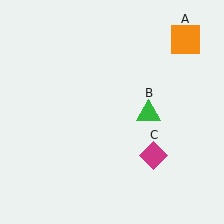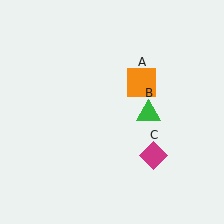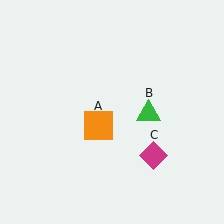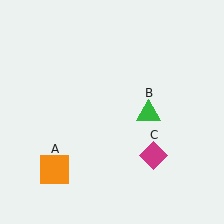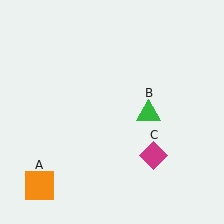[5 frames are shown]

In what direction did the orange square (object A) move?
The orange square (object A) moved down and to the left.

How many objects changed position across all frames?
1 object changed position: orange square (object A).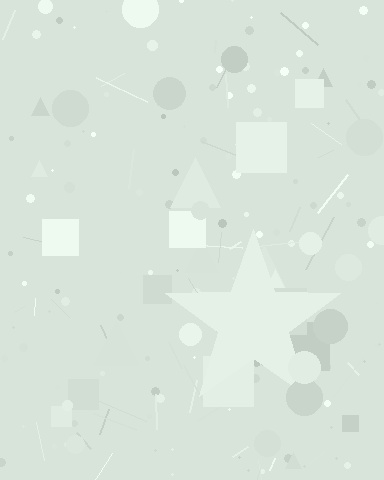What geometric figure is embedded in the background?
A star is embedded in the background.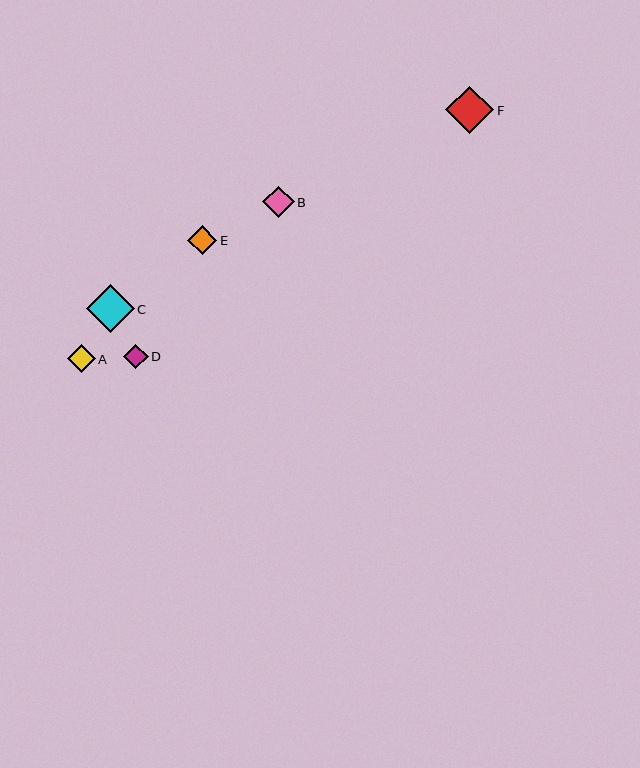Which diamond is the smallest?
Diamond D is the smallest with a size of approximately 25 pixels.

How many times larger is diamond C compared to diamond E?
Diamond C is approximately 1.6 times the size of diamond E.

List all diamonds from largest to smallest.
From largest to smallest: C, F, B, E, A, D.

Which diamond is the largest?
Diamond C is the largest with a size of approximately 48 pixels.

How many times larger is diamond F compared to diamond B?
Diamond F is approximately 1.5 times the size of diamond B.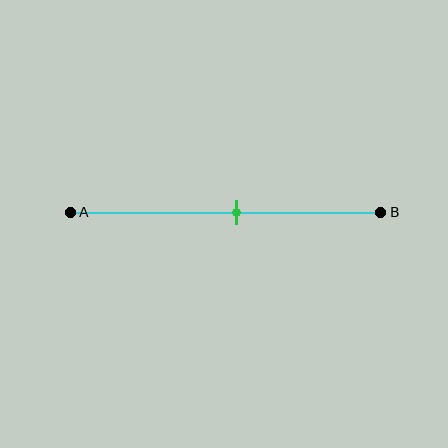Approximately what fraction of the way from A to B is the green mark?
The green mark is approximately 55% of the way from A to B.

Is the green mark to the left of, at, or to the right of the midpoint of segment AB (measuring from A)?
The green mark is to the right of the midpoint of segment AB.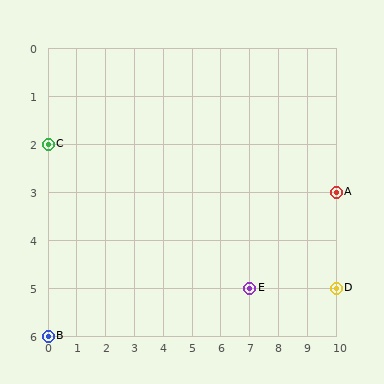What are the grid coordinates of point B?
Point B is at grid coordinates (0, 6).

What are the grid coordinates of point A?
Point A is at grid coordinates (10, 3).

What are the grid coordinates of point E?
Point E is at grid coordinates (7, 5).